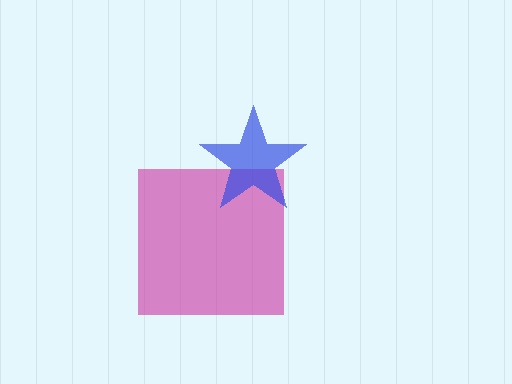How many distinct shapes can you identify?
There are 2 distinct shapes: a magenta square, a blue star.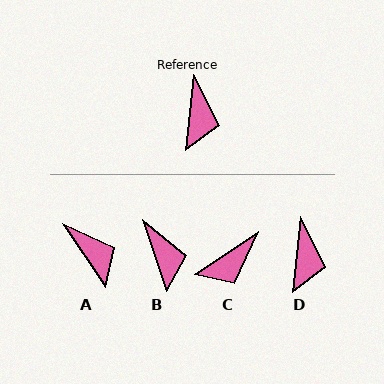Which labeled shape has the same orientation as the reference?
D.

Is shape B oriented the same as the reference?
No, it is off by about 25 degrees.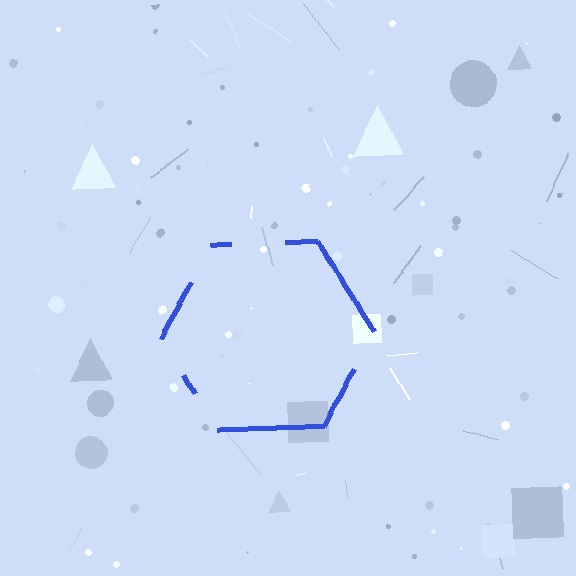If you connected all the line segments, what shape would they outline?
They would outline a hexagon.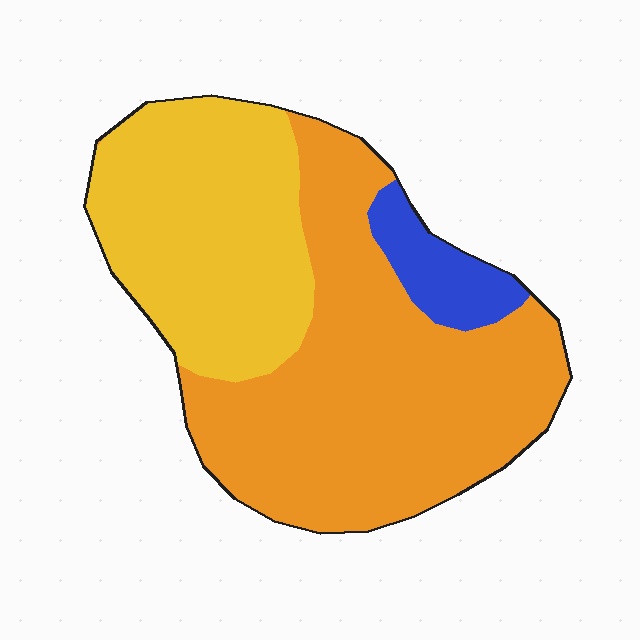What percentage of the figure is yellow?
Yellow takes up about three eighths (3/8) of the figure.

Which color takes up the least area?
Blue, at roughly 10%.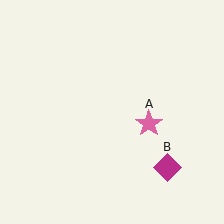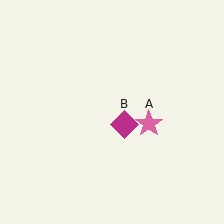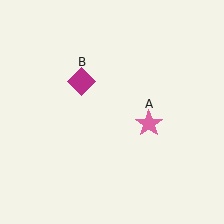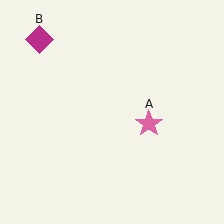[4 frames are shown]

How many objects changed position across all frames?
1 object changed position: magenta diamond (object B).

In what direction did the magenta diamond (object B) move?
The magenta diamond (object B) moved up and to the left.